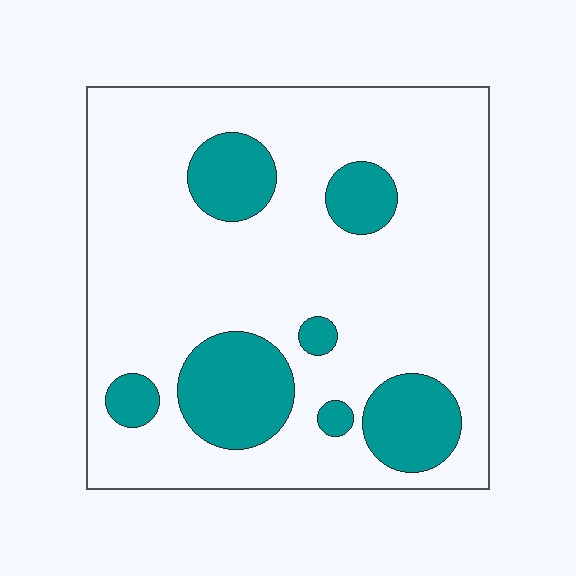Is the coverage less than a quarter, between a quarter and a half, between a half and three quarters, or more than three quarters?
Less than a quarter.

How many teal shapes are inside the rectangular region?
7.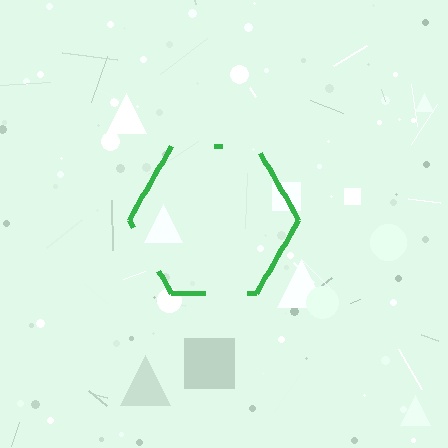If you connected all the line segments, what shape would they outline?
They would outline a hexagon.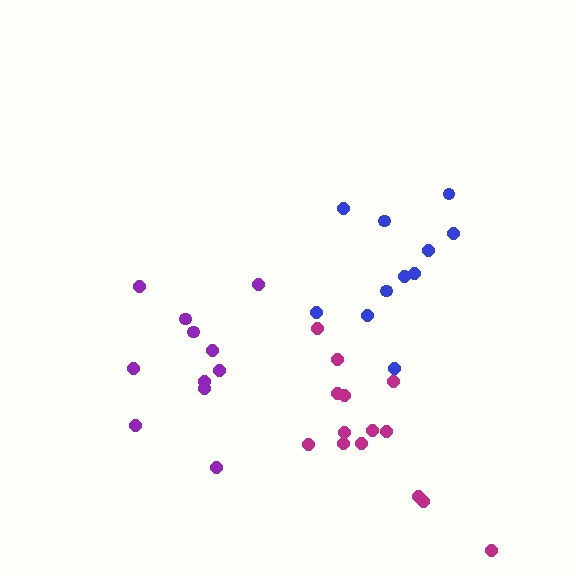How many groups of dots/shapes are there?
There are 3 groups.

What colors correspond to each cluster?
The clusters are colored: blue, magenta, purple.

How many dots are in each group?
Group 1: 11 dots, Group 2: 14 dots, Group 3: 11 dots (36 total).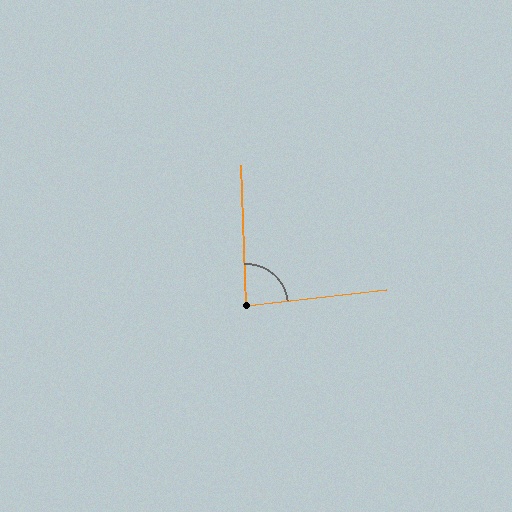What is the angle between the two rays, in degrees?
Approximately 85 degrees.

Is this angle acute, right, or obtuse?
It is approximately a right angle.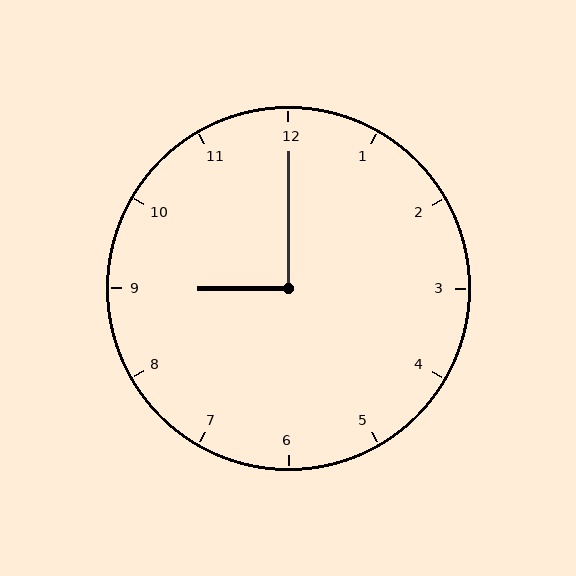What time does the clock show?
9:00.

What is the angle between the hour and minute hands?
Approximately 90 degrees.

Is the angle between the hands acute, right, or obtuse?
It is right.